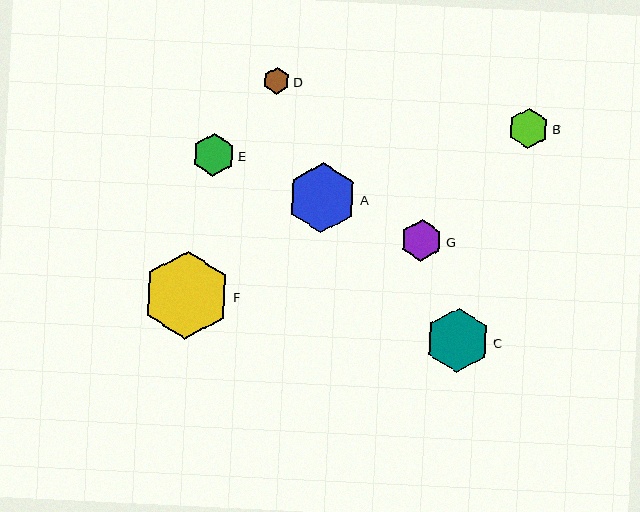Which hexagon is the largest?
Hexagon F is the largest with a size of approximately 88 pixels.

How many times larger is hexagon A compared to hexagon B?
Hexagon A is approximately 1.7 times the size of hexagon B.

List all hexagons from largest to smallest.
From largest to smallest: F, A, C, E, G, B, D.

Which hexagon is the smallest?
Hexagon D is the smallest with a size of approximately 27 pixels.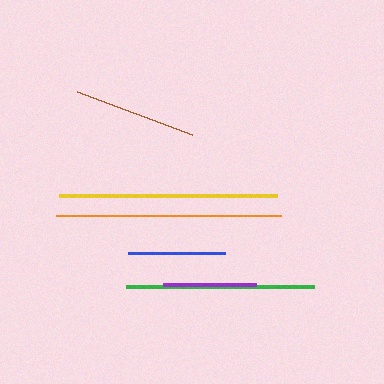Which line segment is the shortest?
The purple line is the shortest at approximately 93 pixels.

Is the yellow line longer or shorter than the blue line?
The yellow line is longer than the blue line.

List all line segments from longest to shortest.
From longest to shortest: orange, yellow, green, brown, blue, purple.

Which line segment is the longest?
The orange line is the longest at approximately 225 pixels.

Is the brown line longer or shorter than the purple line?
The brown line is longer than the purple line.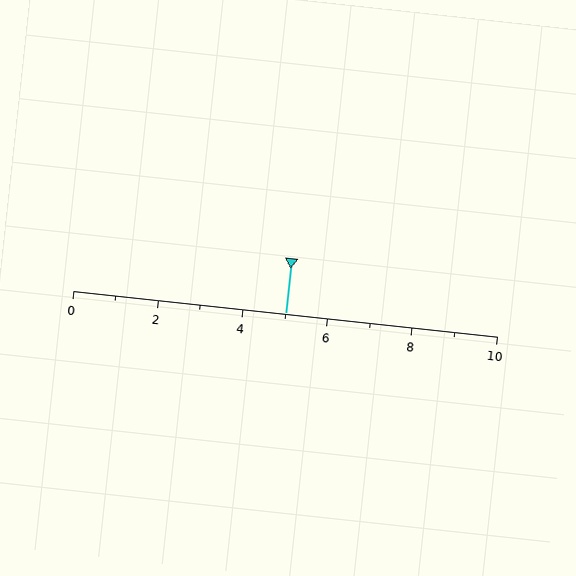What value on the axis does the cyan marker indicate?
The marker indicates approximately 5.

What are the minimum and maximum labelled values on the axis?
The axis runs from 0 to 10.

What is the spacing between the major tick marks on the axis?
The major ticks are spaced 2 apart.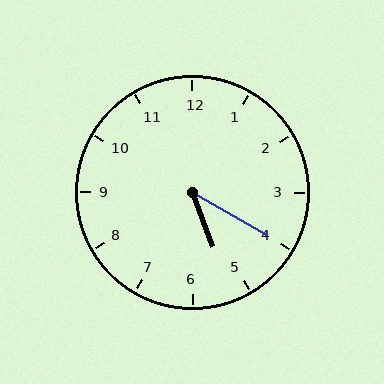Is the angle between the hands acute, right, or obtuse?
It is acute.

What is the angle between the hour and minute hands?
Approximately 40 degrees.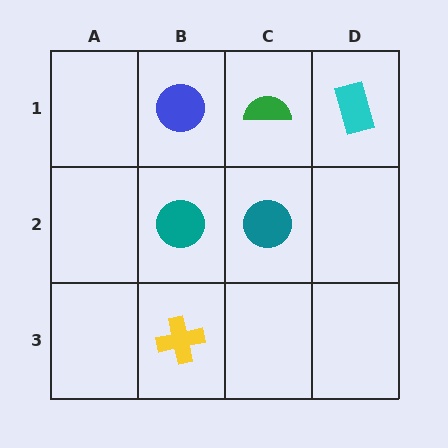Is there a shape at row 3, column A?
No, that cell is empty.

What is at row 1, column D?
A cyan rectangle.